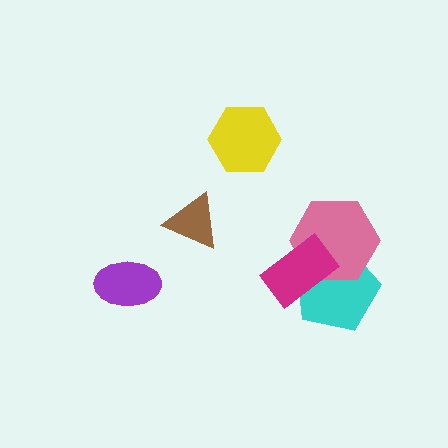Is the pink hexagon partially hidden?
Yes, it is partially covered by another shape.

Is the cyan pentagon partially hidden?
Yes, it is partially covered by another shape.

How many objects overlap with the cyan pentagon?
2 objects overlap with the cyan pentagon.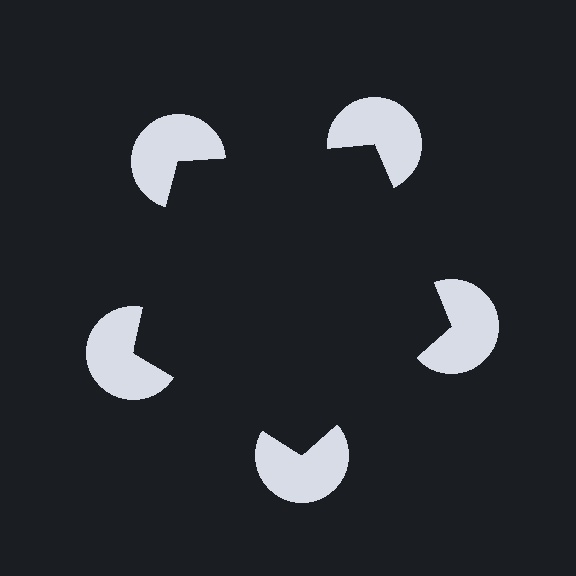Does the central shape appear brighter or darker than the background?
It typically appears slightly darker than the background, even though no actual brightness change is drawn.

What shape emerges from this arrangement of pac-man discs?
An illusory pentagon — its edges are inferred from the aligned wedge cuts in the pac-man discs, not physically drawn.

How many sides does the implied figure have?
5 sides.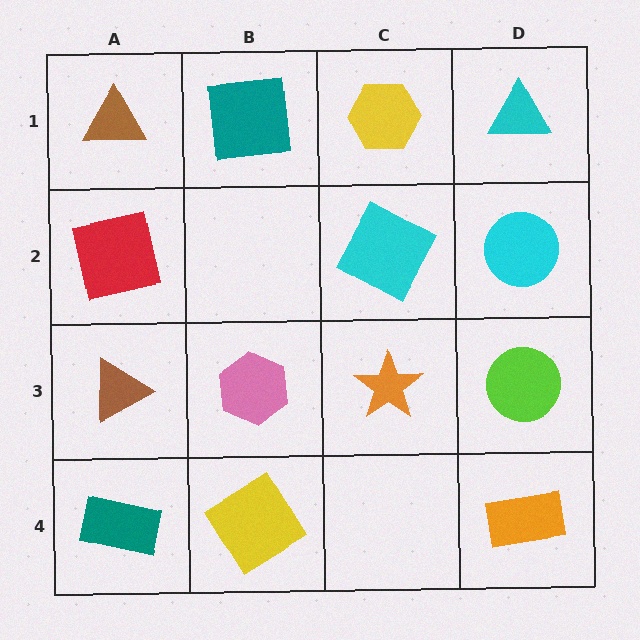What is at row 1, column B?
A teal square.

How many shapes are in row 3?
4 shapes.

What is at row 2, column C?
A cyan square.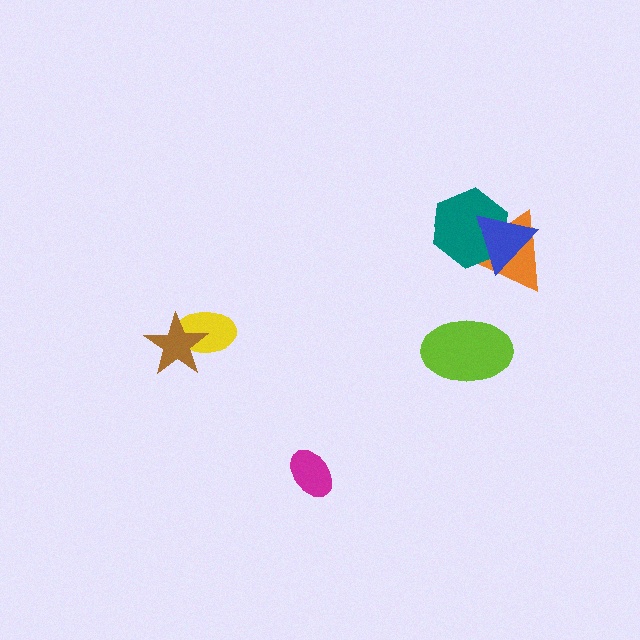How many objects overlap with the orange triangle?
2 objects overlap with the orange triangle.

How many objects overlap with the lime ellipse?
0 objects overlap with the lime ellipse.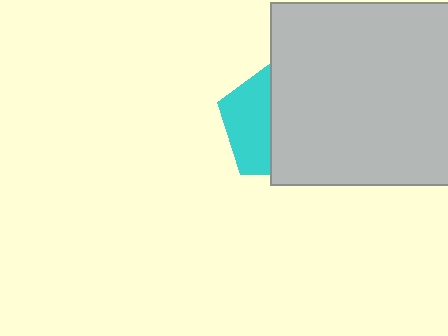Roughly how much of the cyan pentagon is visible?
A small part of it is visible (roughly 40%).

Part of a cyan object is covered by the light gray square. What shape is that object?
It is a pentagon.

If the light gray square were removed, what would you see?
You would see the complete cyan pentagon.